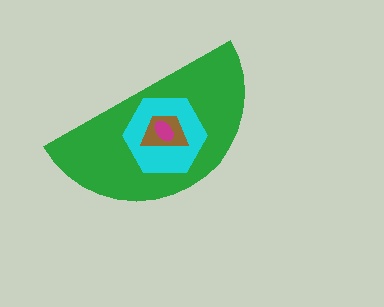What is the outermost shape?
The green semicircle.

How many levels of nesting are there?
4.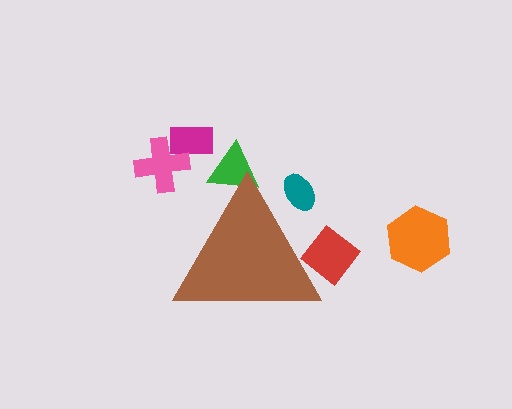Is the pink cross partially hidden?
No, the pink cross is fully visible.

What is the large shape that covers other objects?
A brown triangle.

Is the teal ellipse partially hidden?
Yes, the teal ellipse is partially hidden behind the brown triangle.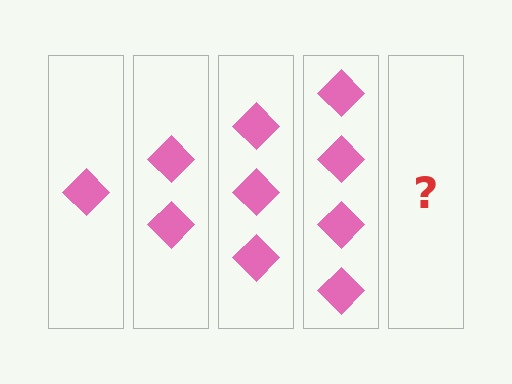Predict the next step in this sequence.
The next step is 5 diamonds.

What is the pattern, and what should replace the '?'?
The pattern is that each step adds one more diamond. The '?' should be 5 diamonds.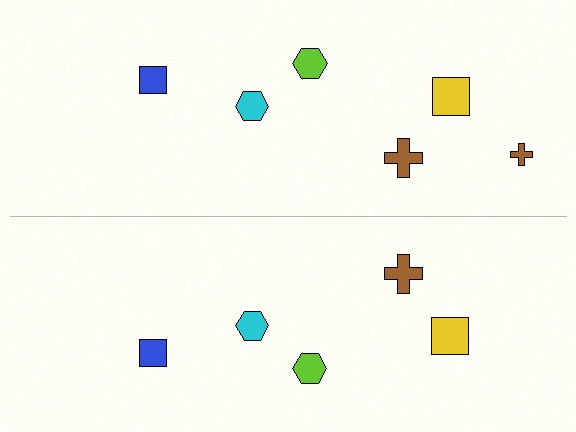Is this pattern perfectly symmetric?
No, the pattern is not perfectly symmetric. A brown cross is missing from the bottom side.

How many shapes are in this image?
There are 11 shapes in this image.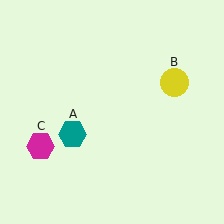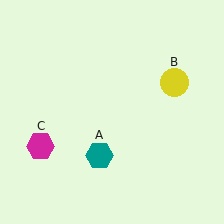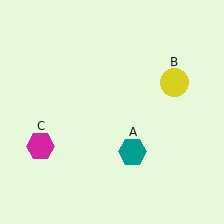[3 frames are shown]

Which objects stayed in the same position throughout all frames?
Yellow circle (object B) and magenta hexagon (object C) remained stationary.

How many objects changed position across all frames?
1 object changed position: teal hexagon (object A).